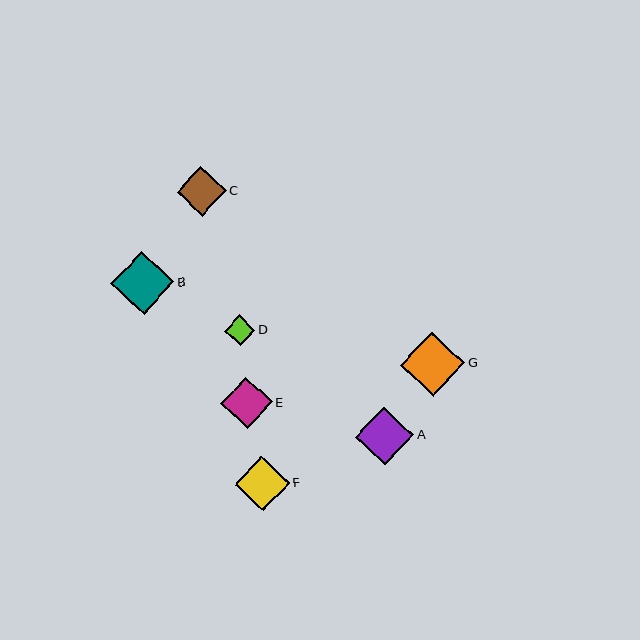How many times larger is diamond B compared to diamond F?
Diamond B is approximately 1.1 times the size of diamond F.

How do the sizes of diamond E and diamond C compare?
Diamond E and diamond C are approximately the same size.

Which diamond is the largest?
Diamond G is the largest with a size of approximately 64 pixels.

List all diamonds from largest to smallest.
From largest to smallest: G, B, A, F, E, C, D.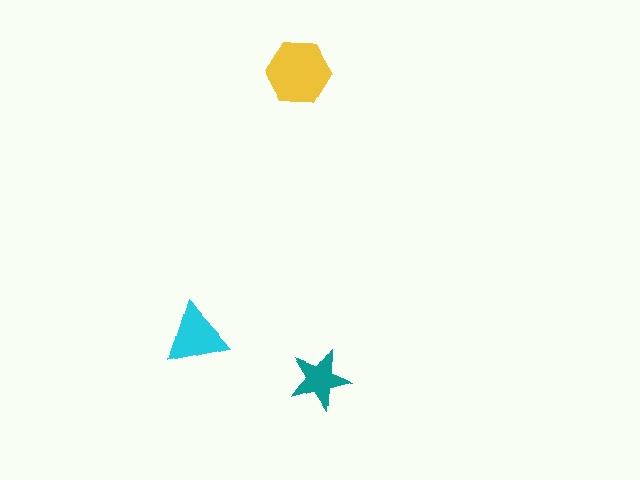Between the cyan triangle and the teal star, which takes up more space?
The cyan triangle.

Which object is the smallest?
The teal star.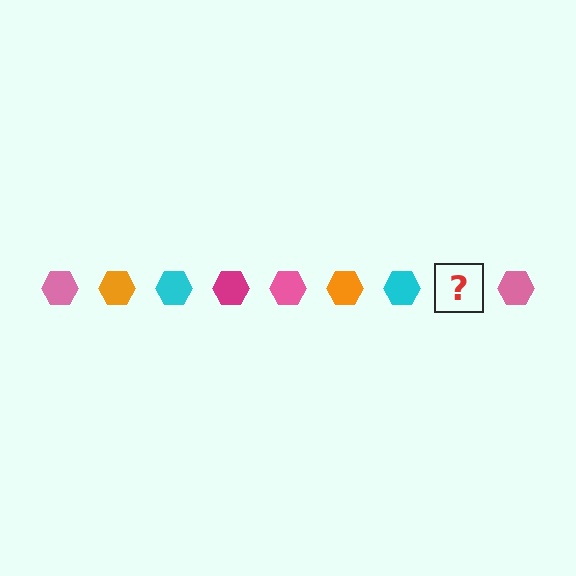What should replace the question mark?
The question mark should be replaced with a magenta hexagon.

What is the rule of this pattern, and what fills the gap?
The rule is that the pattern cycles through pink, orange, cyan, magenta hexagons. The gap should be filled with a magenta hexagon.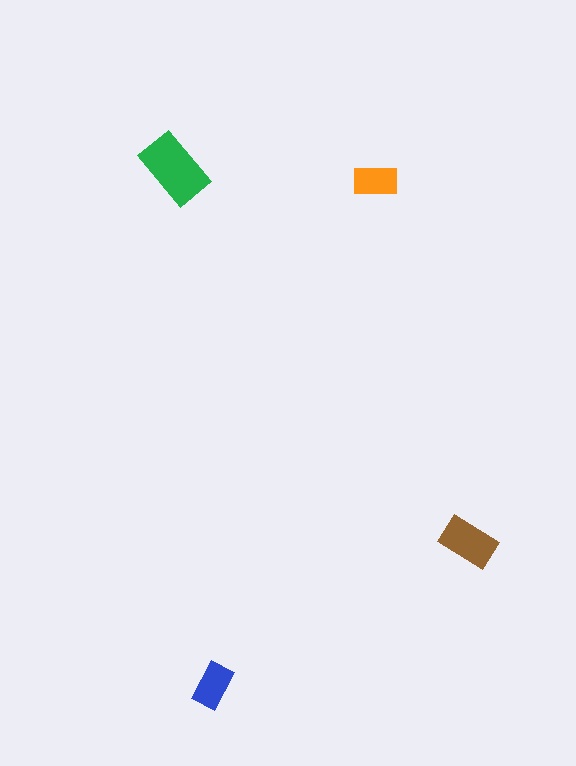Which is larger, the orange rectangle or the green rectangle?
The green one.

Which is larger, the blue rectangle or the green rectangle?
The green one.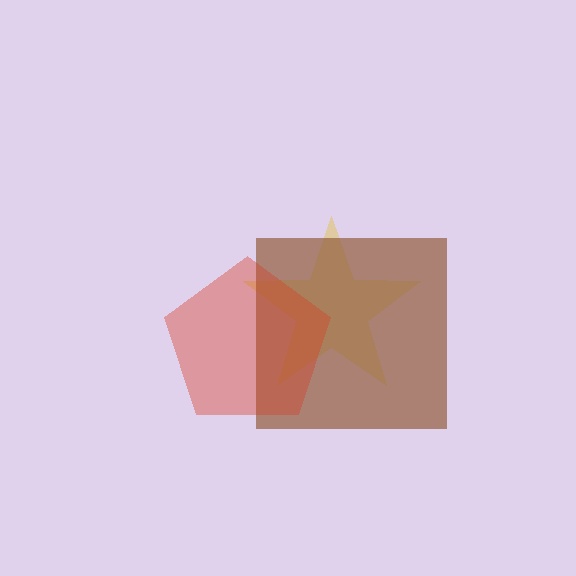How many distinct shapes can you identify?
There are 3 distinct shapes: a yellow star, a brown square, a red pentagon.